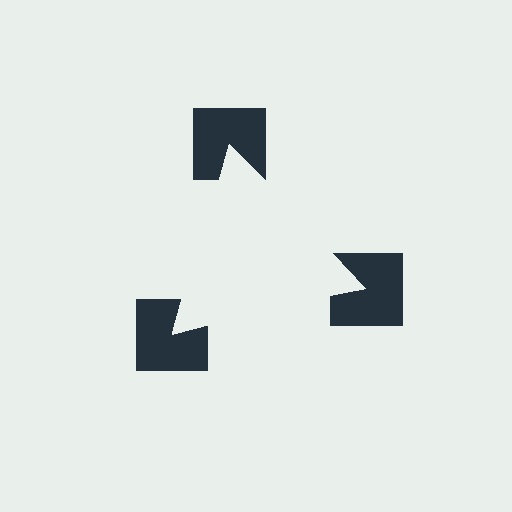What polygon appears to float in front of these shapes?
An illusory triangle — its edges are inferred from the aligned wedge cuts in the notched squares, not physically drawn.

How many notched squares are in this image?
There are 3 — one at each vertex of the illusory triangle.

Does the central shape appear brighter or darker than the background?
It typically appears slightly brighter than the background, even though no actual brightness change is drawn.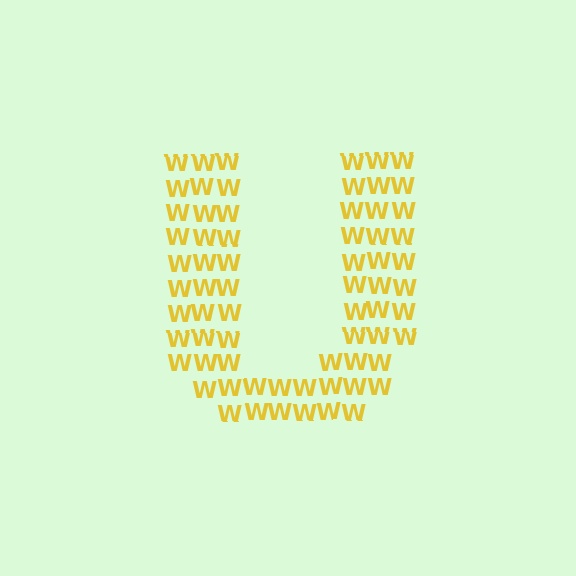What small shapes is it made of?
It is made of small letter W's.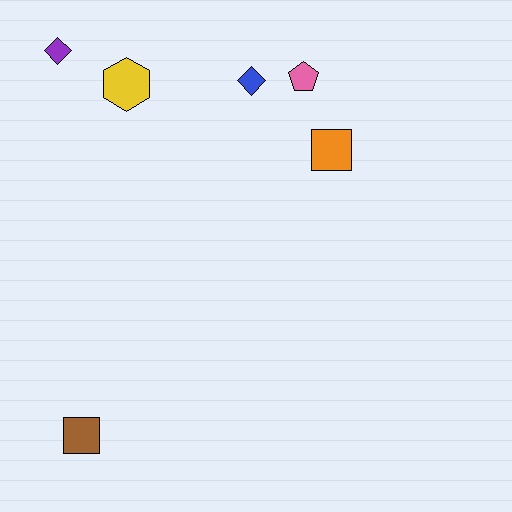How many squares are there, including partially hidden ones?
There are 2 squares.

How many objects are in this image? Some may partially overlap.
There are 6 objects.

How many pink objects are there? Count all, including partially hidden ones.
There is 1 pink object.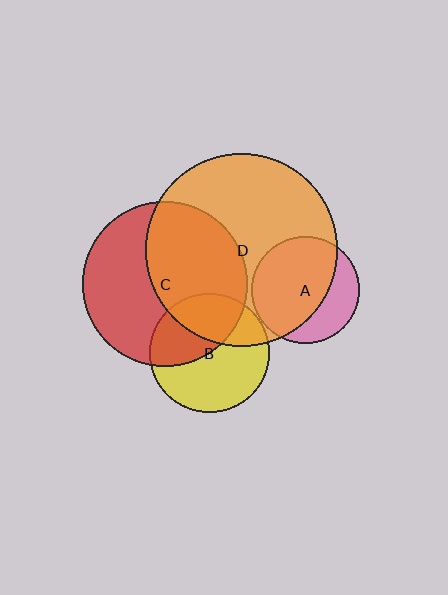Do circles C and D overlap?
Yes.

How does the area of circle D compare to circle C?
Approximately 1.4 times.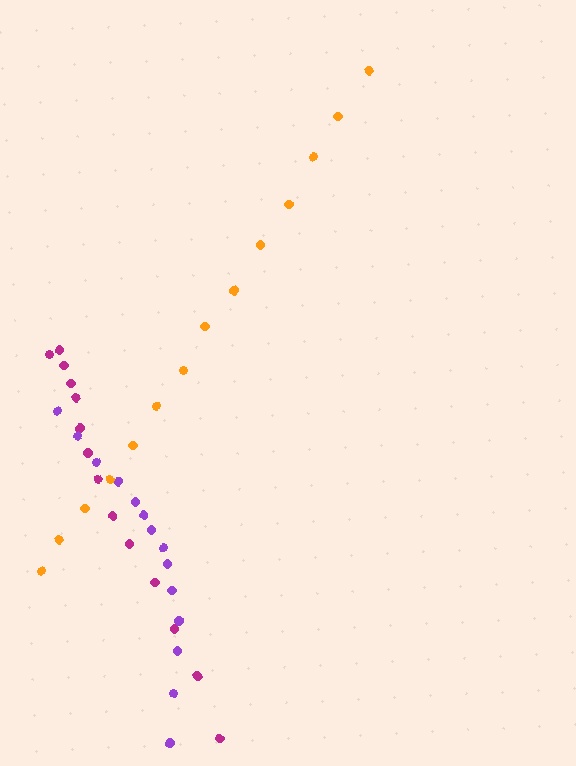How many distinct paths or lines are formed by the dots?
There are 3 distinct paths.